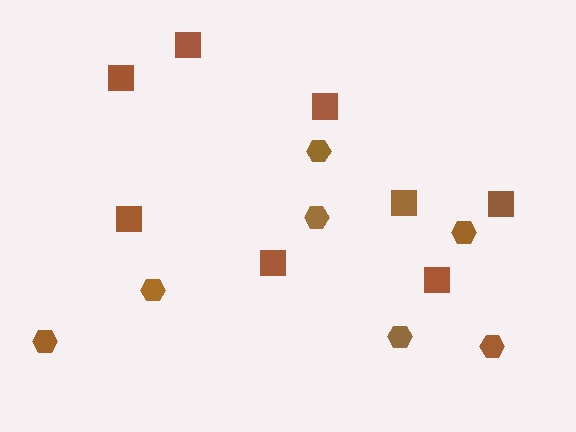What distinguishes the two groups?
There are 2 groups: one group of hexagons (7) and one group of squares (8).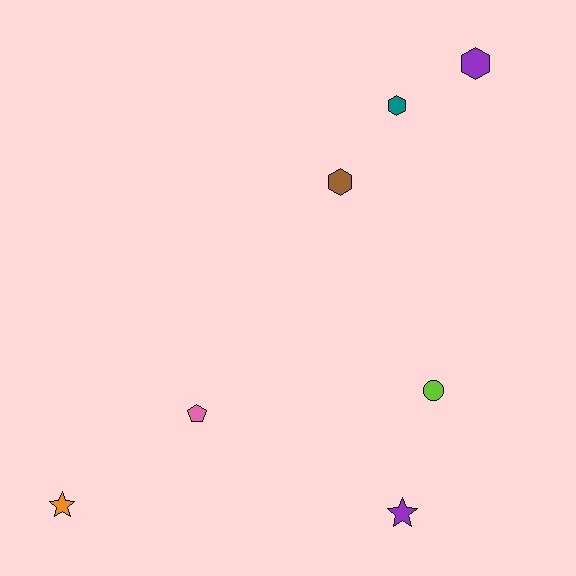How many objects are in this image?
There are 7 objects.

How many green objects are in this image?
There are no green objects.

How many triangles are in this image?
There are no triangles.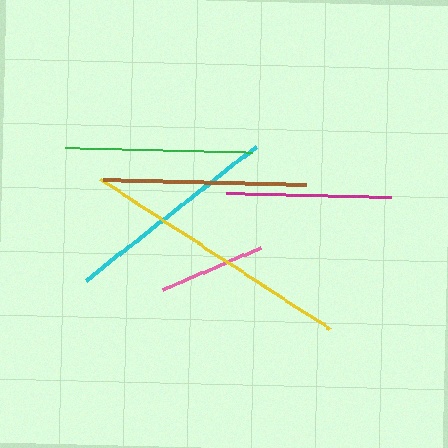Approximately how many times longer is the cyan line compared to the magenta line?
The cyan line is approximately 1.3 times the length of the magenta line.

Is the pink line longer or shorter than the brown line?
The brown line is longer than the pink line.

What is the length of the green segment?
The green segment is approximately 188 pixels long.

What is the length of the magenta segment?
The magenta segment is approximately 165 pixels long.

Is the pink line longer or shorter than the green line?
The green line is longer than the pink line.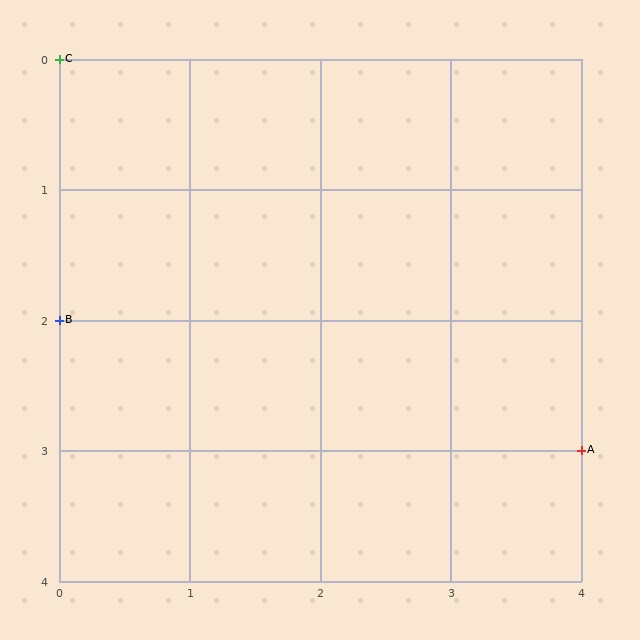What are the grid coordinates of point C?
Point C is at grid coordinates (0, 0).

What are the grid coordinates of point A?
Point A is at grid coordinates (4, 3).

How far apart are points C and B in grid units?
Points C and B are 2 rows apart.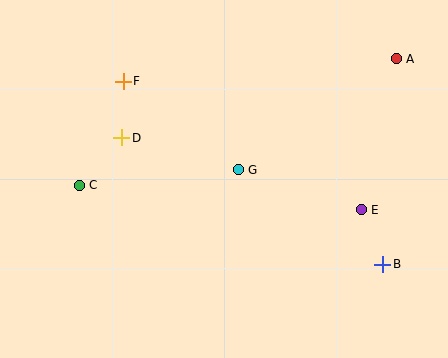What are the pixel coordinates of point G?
Point G is at (238, 170).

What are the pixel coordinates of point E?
Point E is at (361, 210).